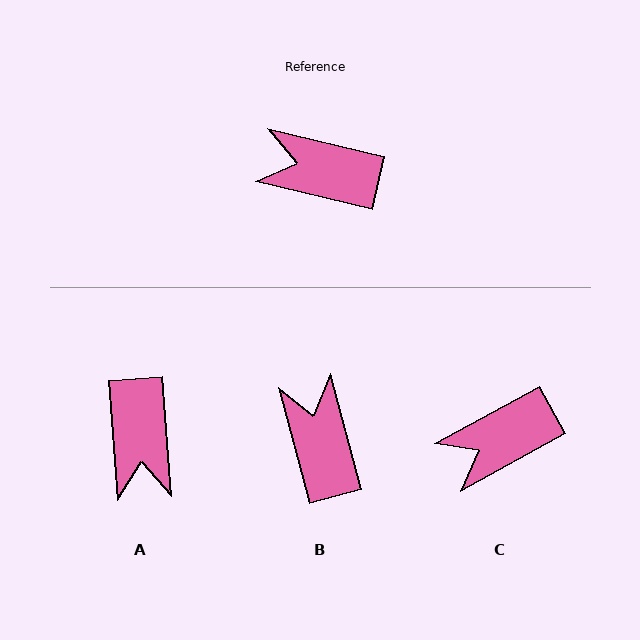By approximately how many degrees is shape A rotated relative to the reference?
Approximately 108 degrees counter-clockwise.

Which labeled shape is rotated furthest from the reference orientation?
A, about 108 degrees away.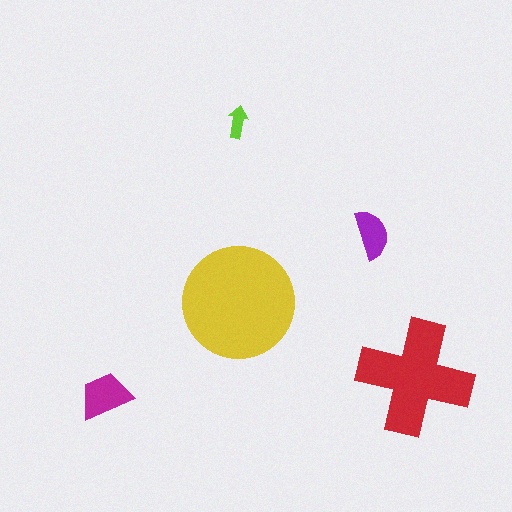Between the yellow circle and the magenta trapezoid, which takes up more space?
The yellow circle.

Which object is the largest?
The yellow circle.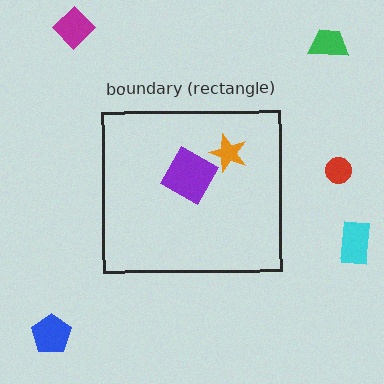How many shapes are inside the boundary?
2 inside, 5 outside.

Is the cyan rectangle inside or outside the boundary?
Outside.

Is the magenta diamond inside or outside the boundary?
Outside.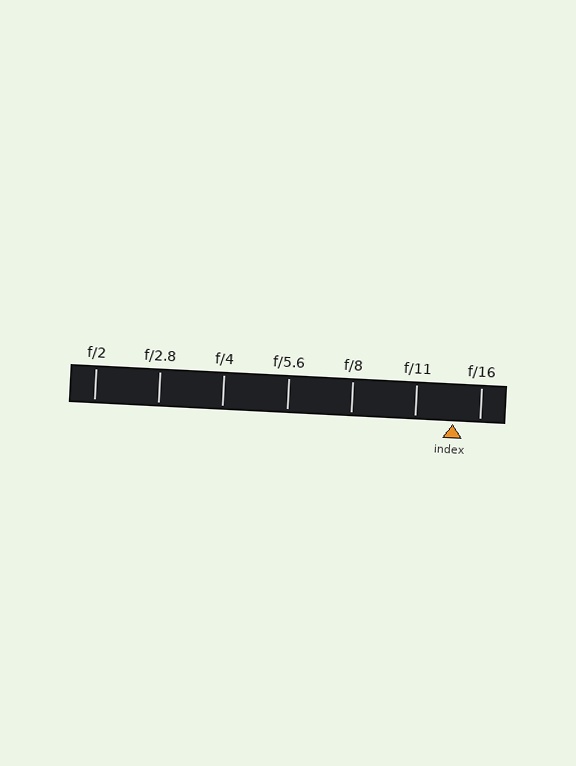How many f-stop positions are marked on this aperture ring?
There are 7 f-stop positions marked.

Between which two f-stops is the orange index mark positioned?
The index mark is between f/11 and f/16.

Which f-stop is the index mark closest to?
The index mark is closest to f/16.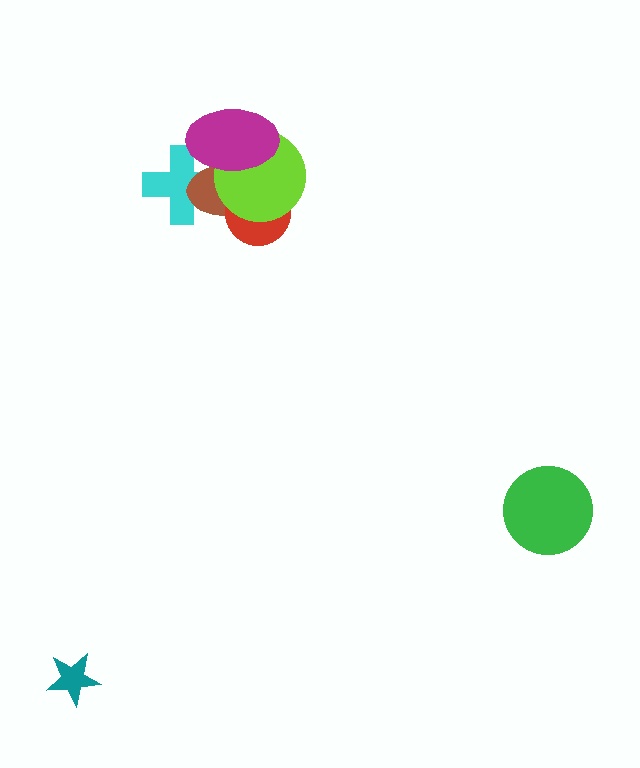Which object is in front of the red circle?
The lime circle is in front of the red circle.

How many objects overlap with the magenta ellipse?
3 objects overlap with the magenta ellipse.